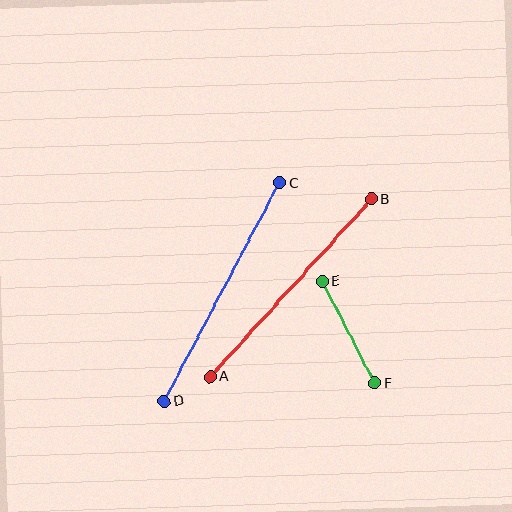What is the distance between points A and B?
The distance is approximately 240 pixels.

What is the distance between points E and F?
The distance is approximately 115 pixels.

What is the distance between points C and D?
The distance is approximately 247 pixels.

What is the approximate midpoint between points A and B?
The midpoint is at approximately (291, 288) pixels.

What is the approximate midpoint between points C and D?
The midpoint is at approximately (222, 292) pixels.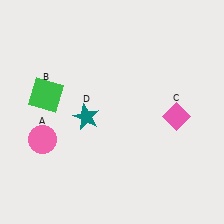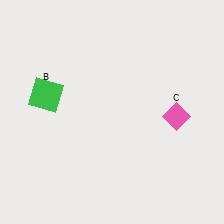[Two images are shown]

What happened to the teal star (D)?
The teal star (D) was removed in Image 2. It was in the bottom-left area of Image 1.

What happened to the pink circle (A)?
The pink circle (A) was removed in Image 2. It was in the bottom-left area of Image 1.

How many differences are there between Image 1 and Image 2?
There are 2 differences between the two images.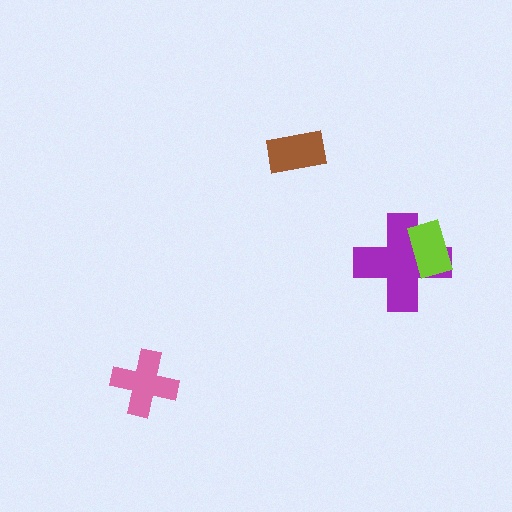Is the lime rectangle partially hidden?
No, no other shape covers it.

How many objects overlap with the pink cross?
0 objects overlap with the pink cross.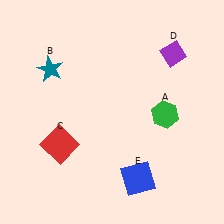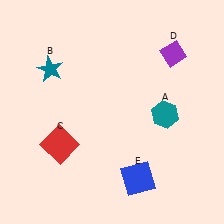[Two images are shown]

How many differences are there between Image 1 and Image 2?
There is 1 difference between the two images.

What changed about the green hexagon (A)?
In Image 1, A is green. In Image 2, it changed to teal.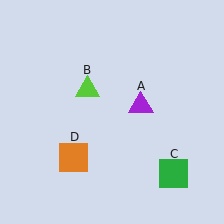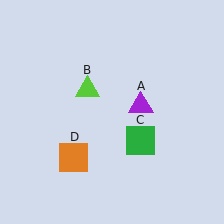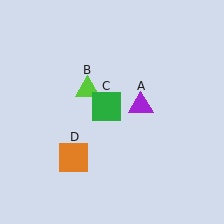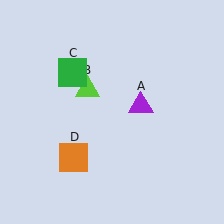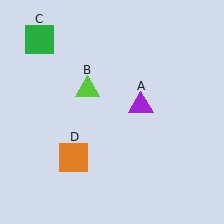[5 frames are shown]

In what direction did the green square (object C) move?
The green square (object C) moved up and to the left.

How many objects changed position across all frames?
1 object changed position: green square (object C).